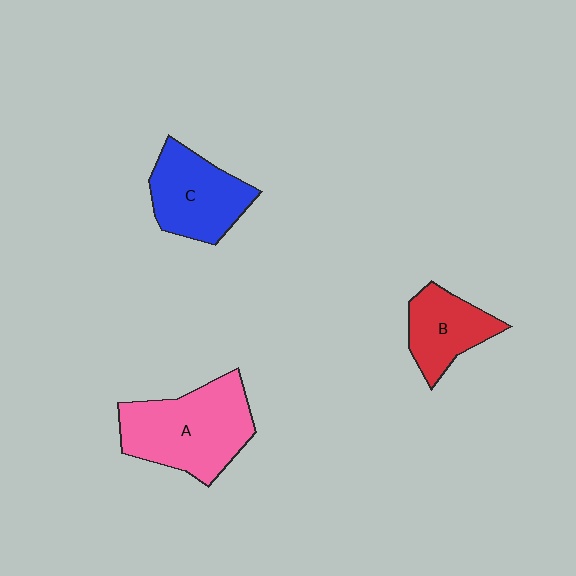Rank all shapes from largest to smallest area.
From largest to smallest: A (pink), C (blue), B (red).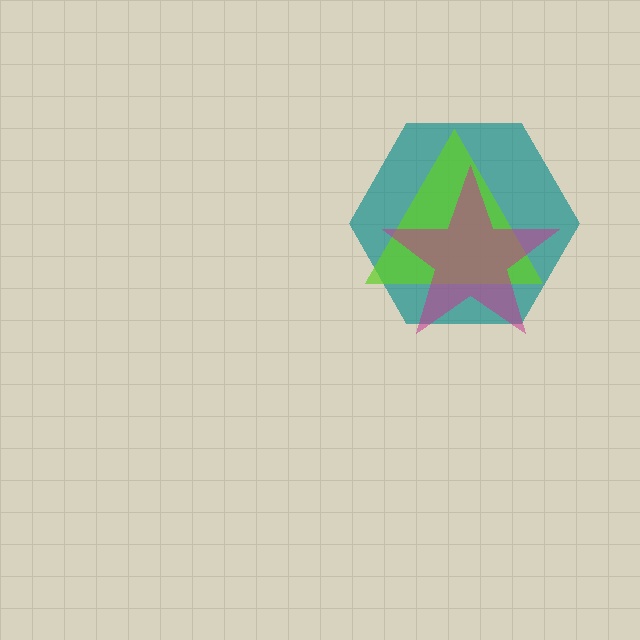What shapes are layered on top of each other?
The layered shapes are: a teal hexagon, a lime triangle, a magenta star.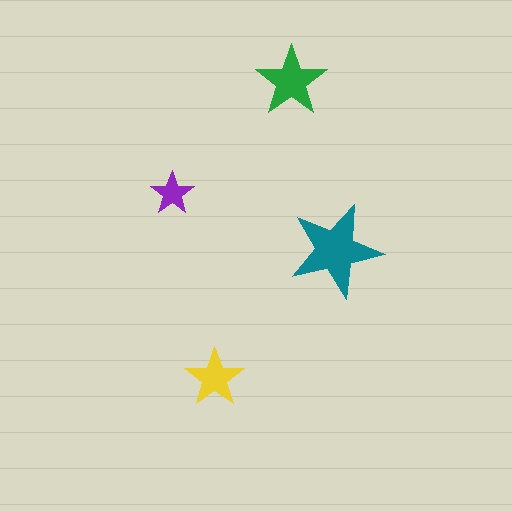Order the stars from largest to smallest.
the teal one, the green one, the yellow one, the purple one.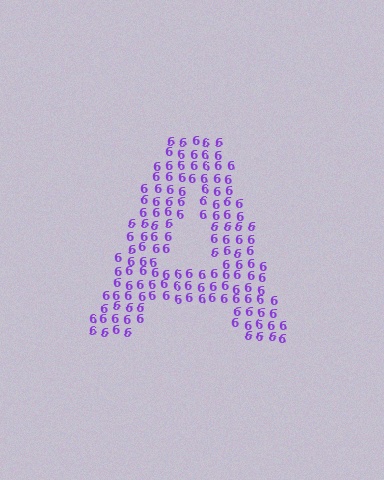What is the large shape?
The large shape is the letter A.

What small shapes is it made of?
It is made of small digit 6's.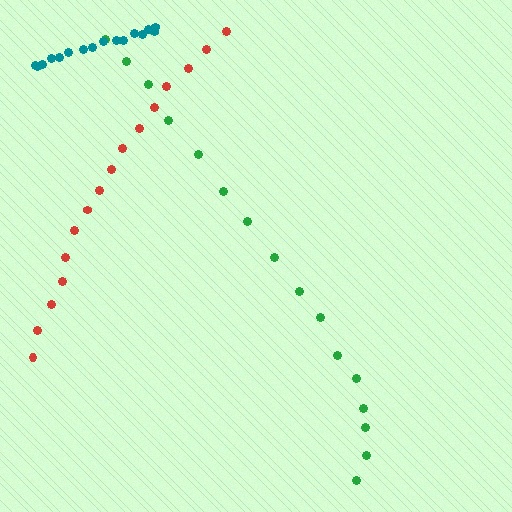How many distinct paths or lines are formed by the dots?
There are 3 distinct paths.